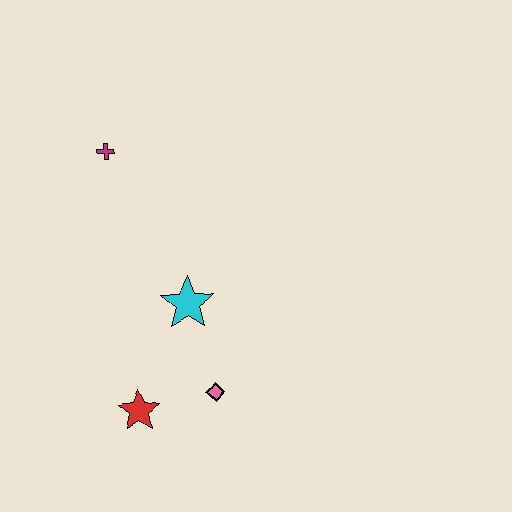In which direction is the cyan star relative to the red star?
The cyan star is above the red star.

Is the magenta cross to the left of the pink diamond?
Yes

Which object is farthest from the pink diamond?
The magenta cross is farthest from the pink diamond.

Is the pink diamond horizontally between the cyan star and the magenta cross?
No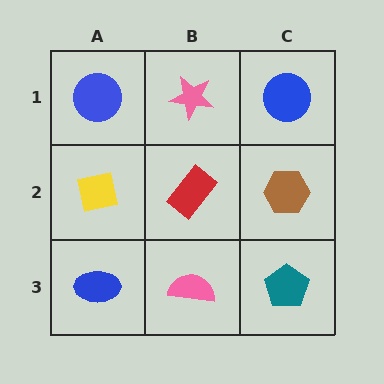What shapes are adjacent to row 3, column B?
A red rectangle (row 2, column B), a blue ellipse (row 3, column A), a teal pentagon (row 3, column C).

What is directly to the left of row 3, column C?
A pink semicircle.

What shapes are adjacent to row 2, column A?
A blue circle (row 1, column A), a blue ellipse (row 3, column A), a red rectangle (row 2, column B).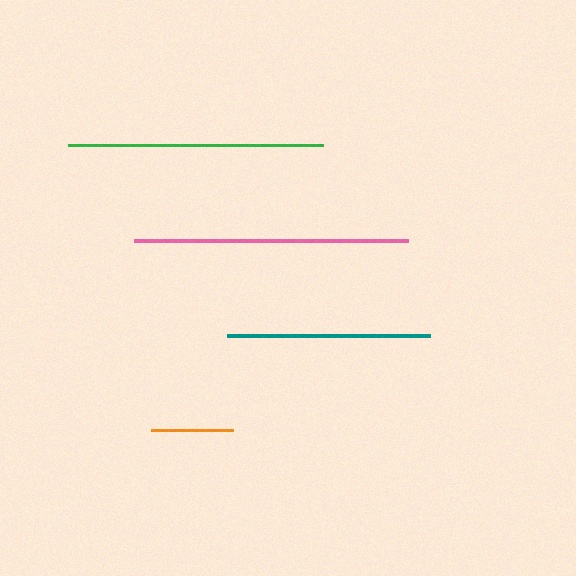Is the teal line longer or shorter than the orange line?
The teal line is longer than the orange line.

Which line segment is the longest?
The pink line is the longest at approximately 274 pixels.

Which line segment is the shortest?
The orange line is the shortest at approximately 82 pixels.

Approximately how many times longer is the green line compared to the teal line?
The green line is approximately 1.3 times the length of the teal line.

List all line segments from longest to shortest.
From longest to shortest: pink, green, teal, orange.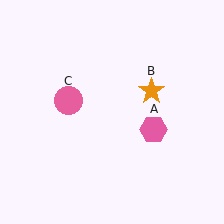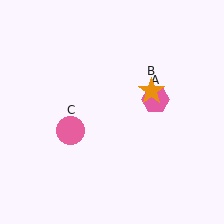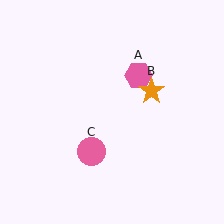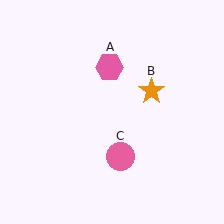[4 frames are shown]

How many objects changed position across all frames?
2 objects changed position: pink hexagon (object A), pink circle (object C).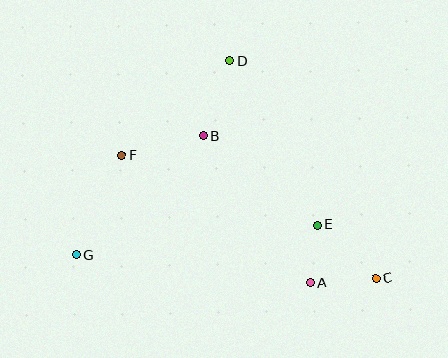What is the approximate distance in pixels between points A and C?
The distance between A and C is approximately 66 pixels.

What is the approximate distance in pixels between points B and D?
The distance between B and D is approximately 80 pixels.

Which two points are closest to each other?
Points A and E are closest to each other.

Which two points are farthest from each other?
Points C and G are farthest from each other.